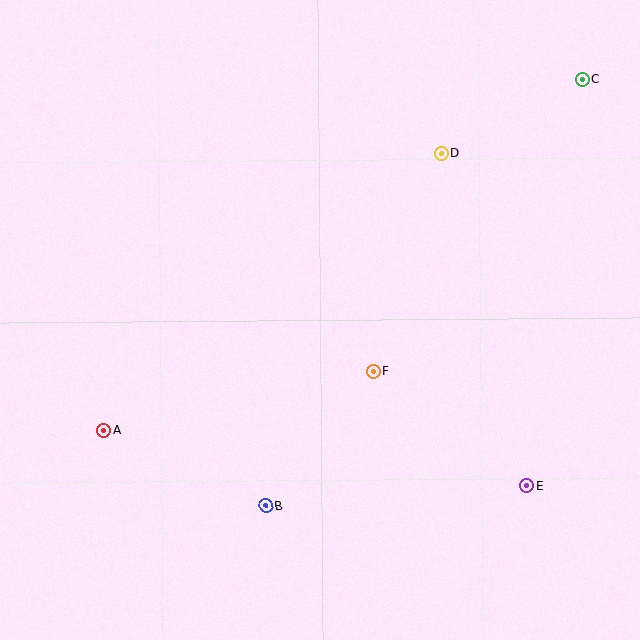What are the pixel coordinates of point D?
Point D is at (441, 153).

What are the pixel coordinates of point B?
Point B is at (266, 506).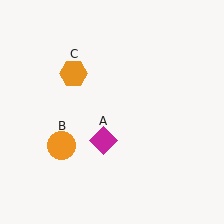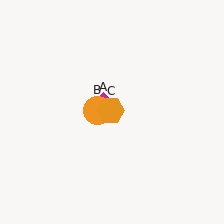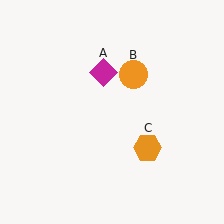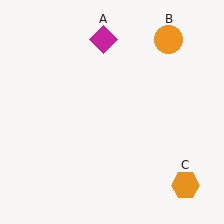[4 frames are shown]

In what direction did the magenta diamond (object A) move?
The magenta diamond (object A) moved up.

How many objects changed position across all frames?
3 objects changed position: magenta diamond (object A), orange circle (object B), orange hexagon (object C).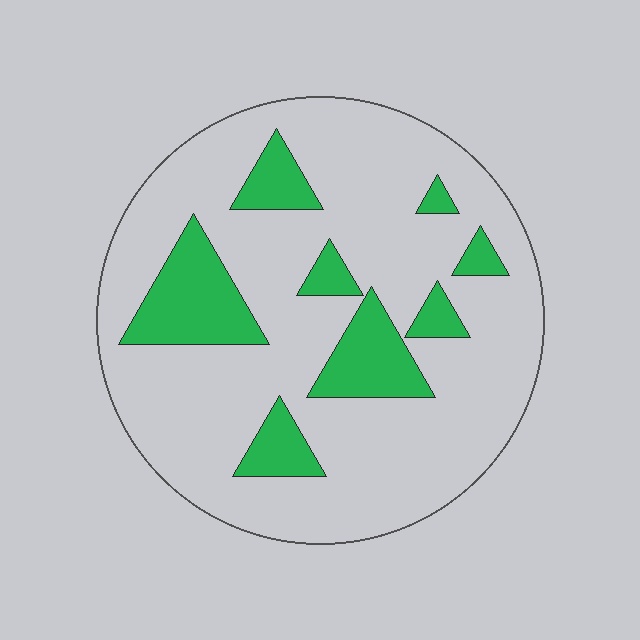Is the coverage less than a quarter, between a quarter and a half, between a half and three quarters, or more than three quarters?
Less than a quarter.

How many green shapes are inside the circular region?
8.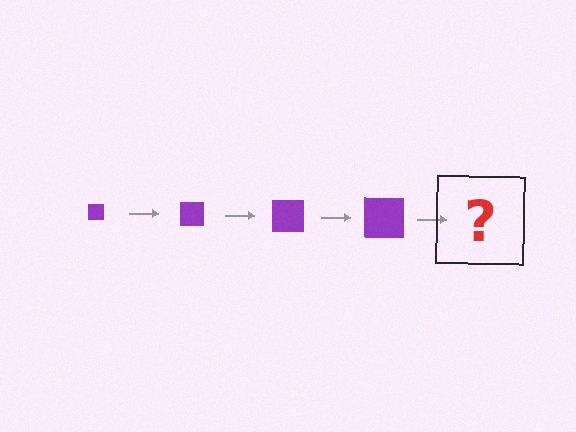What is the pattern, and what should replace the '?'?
The pattern is that the square gets progressively larger each step. The '?' should be a purple square, larger than the previous one.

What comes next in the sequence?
The next element should be a purple square, larger than the previous one.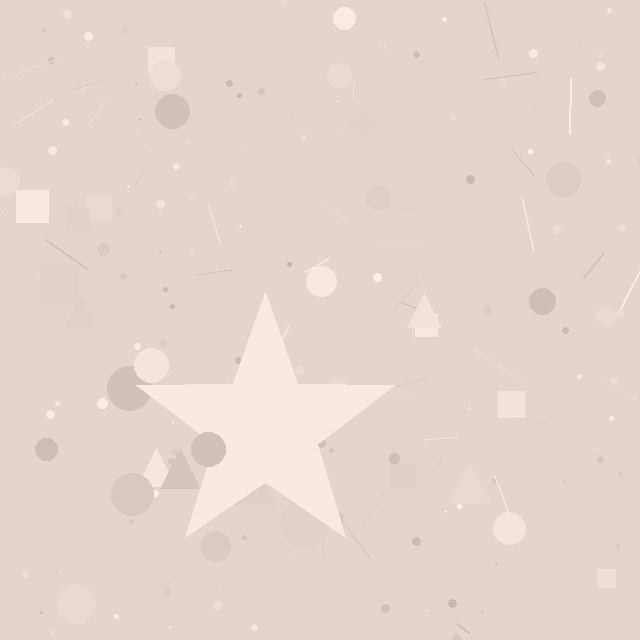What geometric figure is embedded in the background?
A star is embedded in the background.